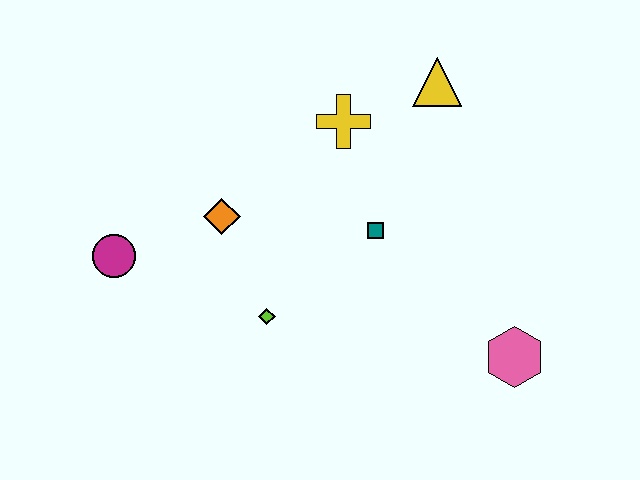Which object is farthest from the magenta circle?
The pink hexagon is farthest from the magenta circle.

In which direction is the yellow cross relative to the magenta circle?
The yellow cross is to the right of the magenta circle.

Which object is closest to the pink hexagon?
The teal square is closest to the pink hexagon.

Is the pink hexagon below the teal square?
Yes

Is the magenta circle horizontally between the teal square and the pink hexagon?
No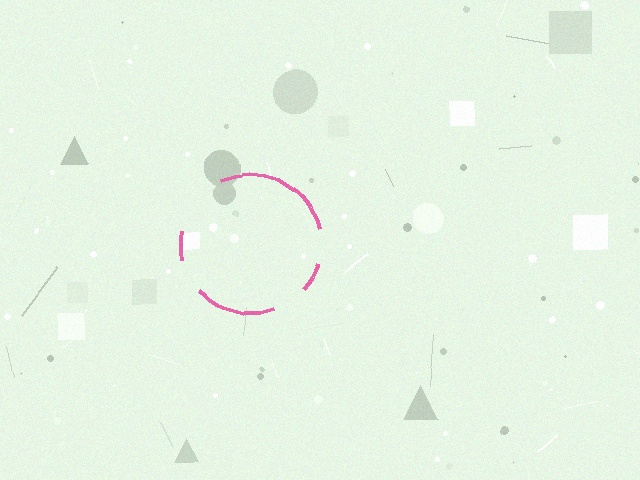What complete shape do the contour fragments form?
The contour fragments form a circle.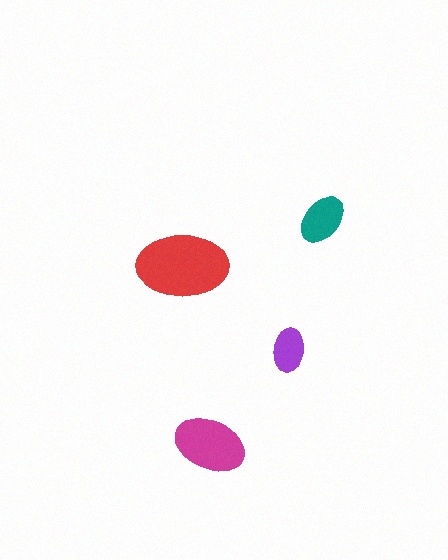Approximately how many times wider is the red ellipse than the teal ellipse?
About 2 times wider.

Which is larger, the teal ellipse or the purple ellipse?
The teal one.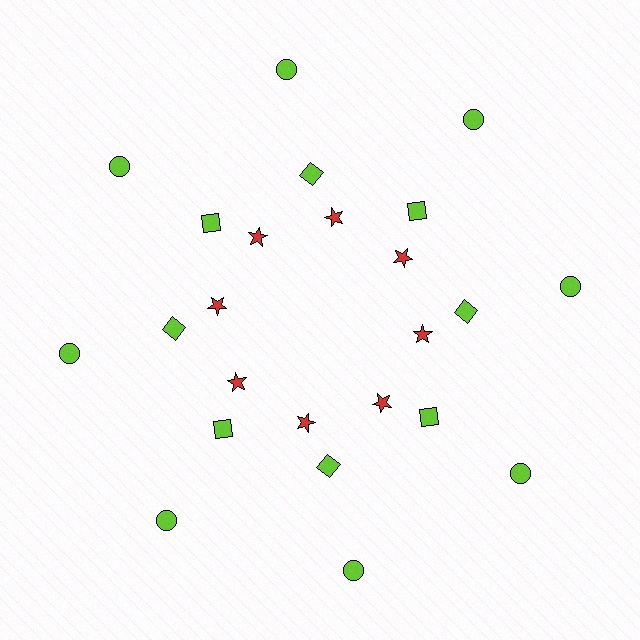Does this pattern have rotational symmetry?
Yes, this pattern has 8-fold rotational symmetry. It looks the same after rotating 45 degrees around the center.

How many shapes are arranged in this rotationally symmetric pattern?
There are 24 shapes, arranged in 8 groups of 3.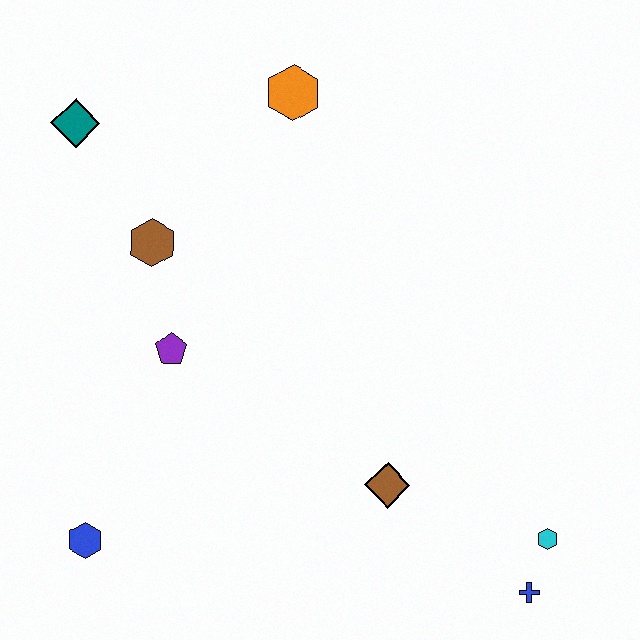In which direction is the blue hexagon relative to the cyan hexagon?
The blue hexagon is to the left of the cyan hexagon.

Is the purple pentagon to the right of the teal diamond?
Yes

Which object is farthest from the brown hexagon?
The blue cross is farthest from the brown hexagon.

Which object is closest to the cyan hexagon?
The blue cross is closest to the cyan hexagon.